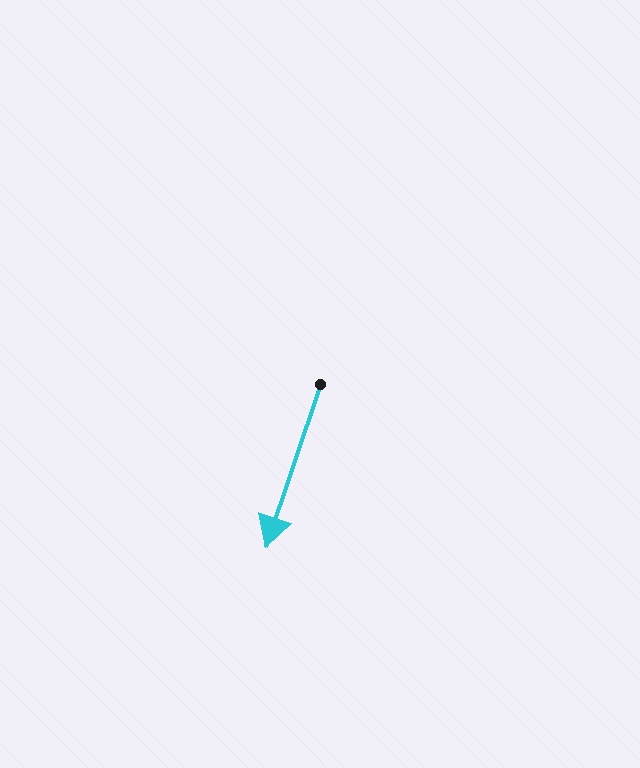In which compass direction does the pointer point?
South.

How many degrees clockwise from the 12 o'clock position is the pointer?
Approximately 198 degrees.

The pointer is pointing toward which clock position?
Roughly 7 o'clock.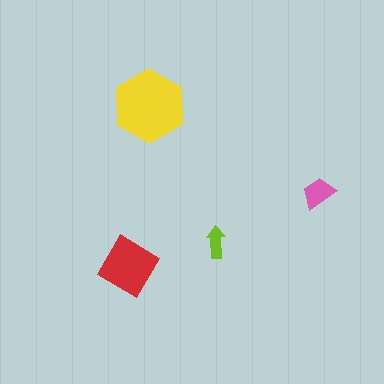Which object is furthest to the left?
The red diamond is leftmost.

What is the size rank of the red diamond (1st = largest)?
2nd.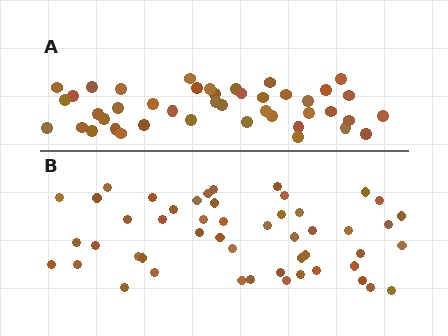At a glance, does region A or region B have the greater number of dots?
Region B (the bottom region) has more dots.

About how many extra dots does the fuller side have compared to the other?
Region B has roughly 8 or so more dots than region A.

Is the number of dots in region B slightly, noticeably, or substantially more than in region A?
Region B has only slightly more — the two regions are fairly close. The ratio is roughly 1.2 to 1.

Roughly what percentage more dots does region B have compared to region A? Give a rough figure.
About 15% more.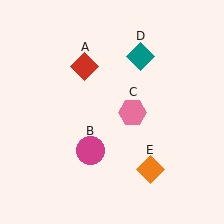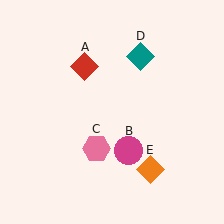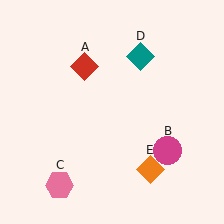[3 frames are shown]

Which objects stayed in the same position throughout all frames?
Red diamond (object A) and teal diamond (object D) and orange diamond (object E) remained stationary.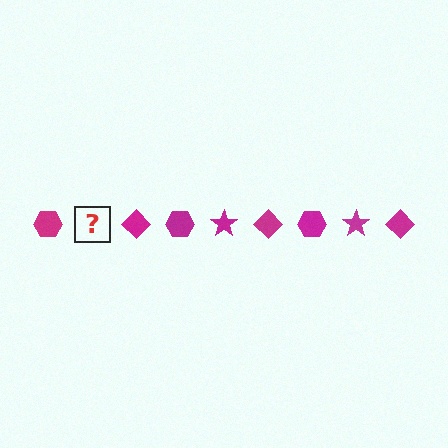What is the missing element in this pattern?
The missing element is a magenta star.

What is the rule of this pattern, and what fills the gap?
The rule is that the pattern cycles through hexagon, star, diamond shapes in magenta. The gap should be filled with a magenta star.